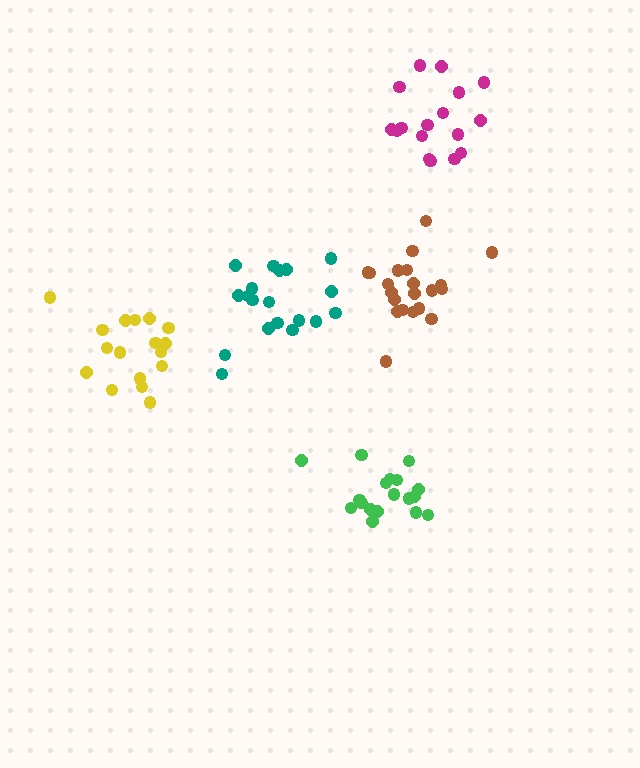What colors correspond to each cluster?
The clusters are colored: green, teal, brown, yellow, magenta.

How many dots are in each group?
Group 1: 19 dots, Group 2: 19 dots, Group 3: 21 dots, Group 4: 17 dots, Group 5: 17 dots (93 total).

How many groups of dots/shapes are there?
There are 5 groups.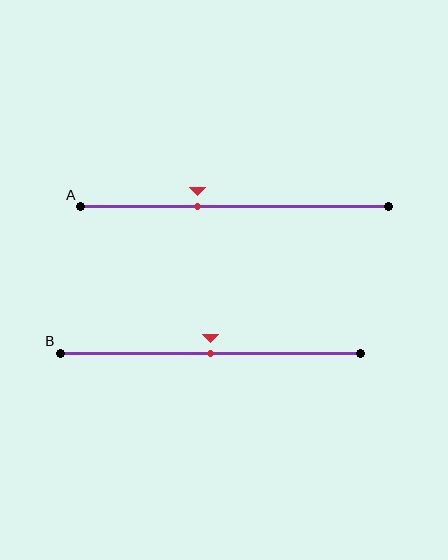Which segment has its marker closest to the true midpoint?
Segment B has its marker closest to the true midpoint.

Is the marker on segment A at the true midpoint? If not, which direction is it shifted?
No, the marker on segment A is shifted to the left by about 12% of the segment length.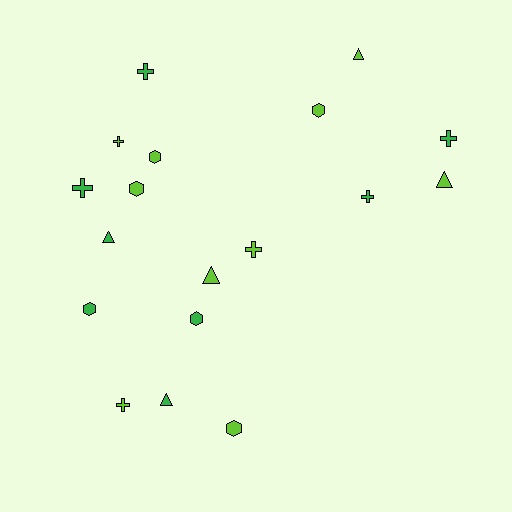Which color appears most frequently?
Lime, with 10 objects.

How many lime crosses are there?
There are 3 lime crosses.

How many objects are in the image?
There are 18 objects.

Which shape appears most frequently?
Cross, with 7 objects.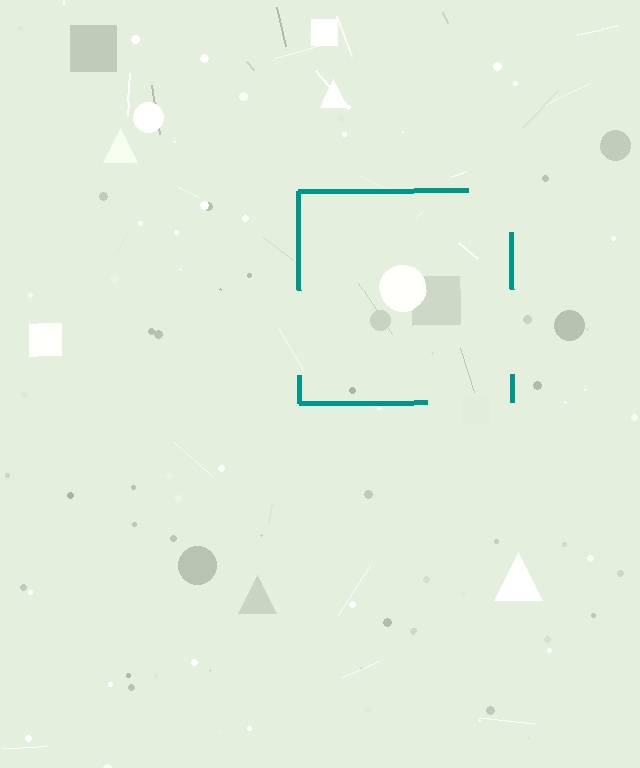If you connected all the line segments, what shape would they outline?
They would outline a square.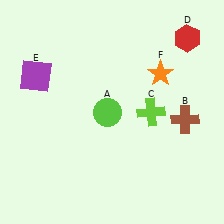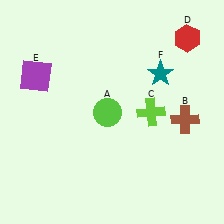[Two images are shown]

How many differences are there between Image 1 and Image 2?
There is 1 difference between the two images.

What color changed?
The star (F) changed from orange in Image 1 to teal in Image 2.